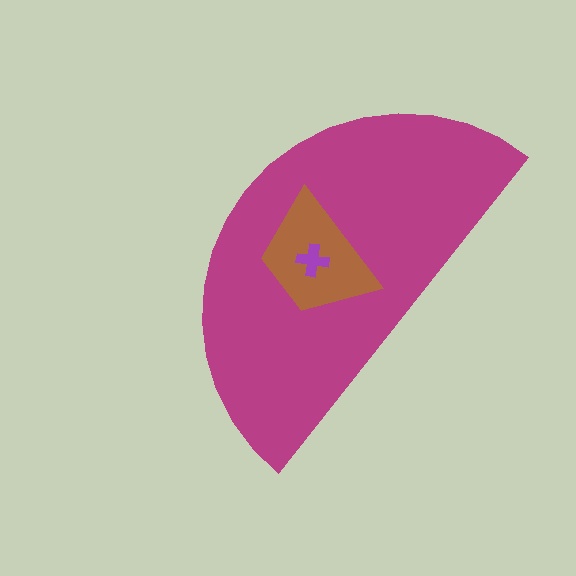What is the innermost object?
The purple cross.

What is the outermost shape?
The magenta semicircle.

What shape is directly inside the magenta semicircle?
The brown trapezoid.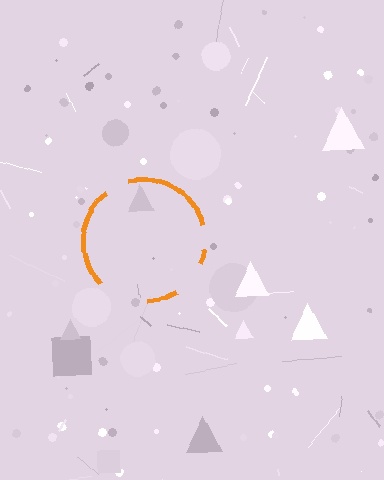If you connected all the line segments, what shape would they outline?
They would outline a circle.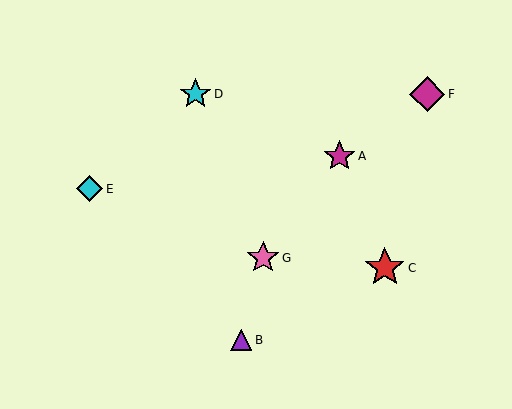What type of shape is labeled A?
Shape A is a magenta star.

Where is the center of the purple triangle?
The center of the purple triangle is at (241, 340).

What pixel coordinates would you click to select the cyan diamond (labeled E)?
Click at (90, 189) to select the cyan diamond E.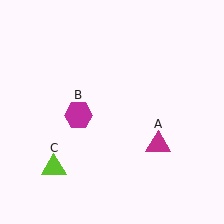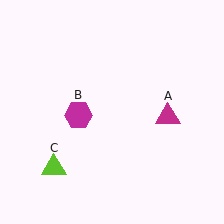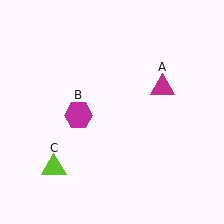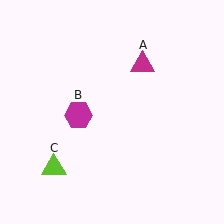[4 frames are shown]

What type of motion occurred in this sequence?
The magenta triangle (object A) rotated counterclockwise around the center of the scene.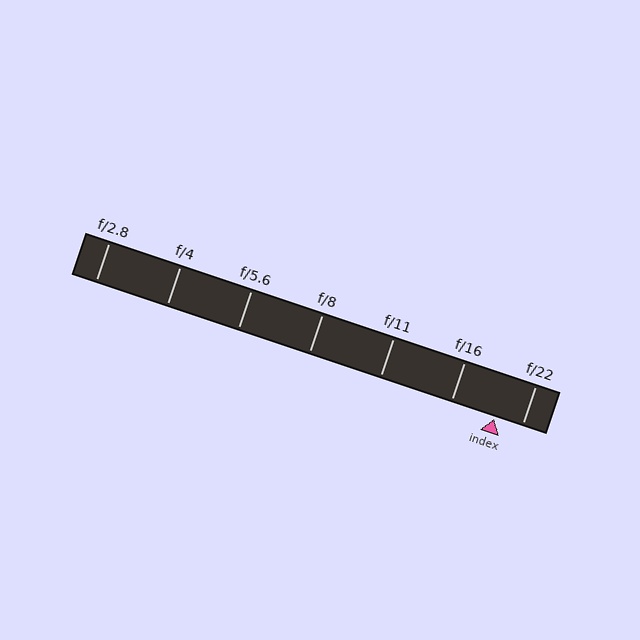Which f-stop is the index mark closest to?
The index mark is closest to f/22.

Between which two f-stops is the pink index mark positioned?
The index mark is between f/16 and f/22.